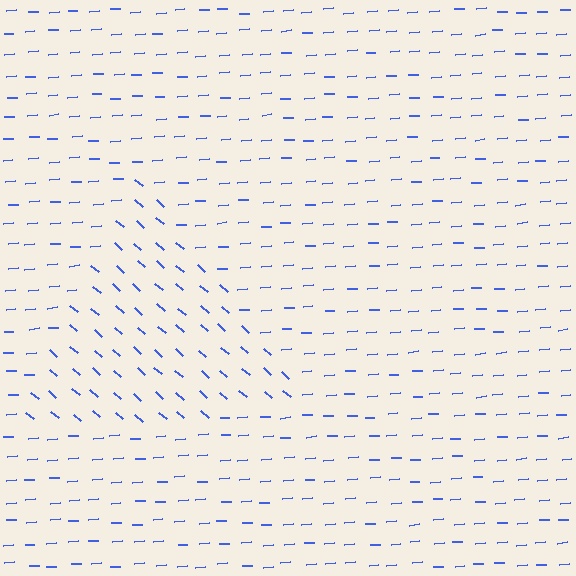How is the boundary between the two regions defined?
The boundary is defined purely by a change in line orientation (approximately 45 degrees difference). All lines are the same color and thickness.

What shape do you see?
I see a triangle.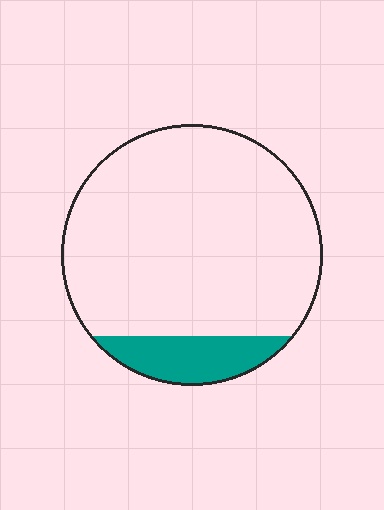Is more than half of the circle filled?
No.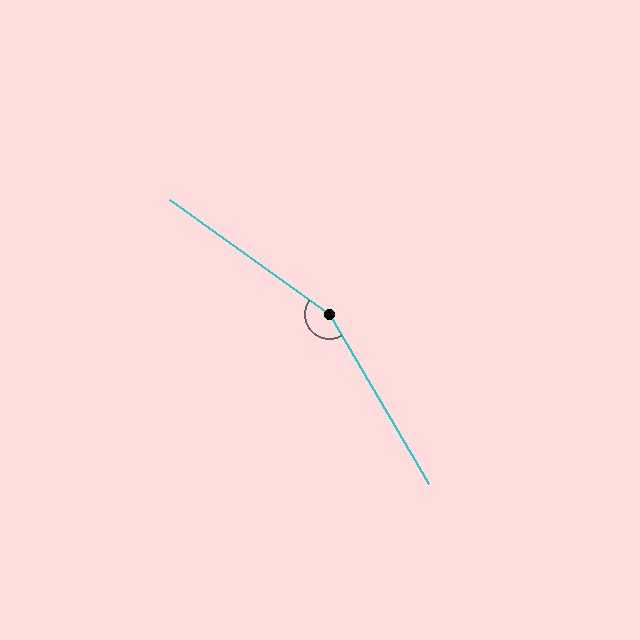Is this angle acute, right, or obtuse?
It is obtuse.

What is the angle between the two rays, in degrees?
Approximately 156 degrees.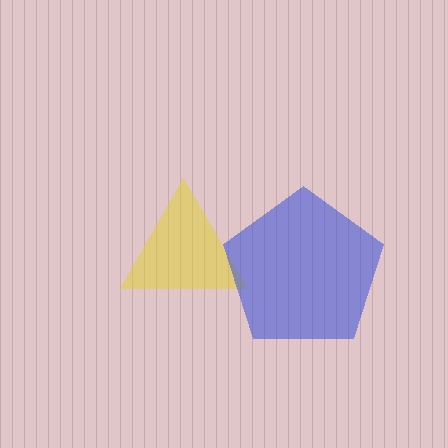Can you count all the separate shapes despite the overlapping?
Yes, there are 2 separate shapes.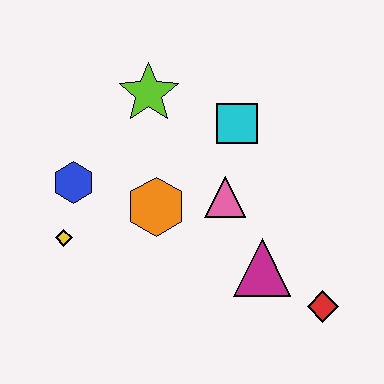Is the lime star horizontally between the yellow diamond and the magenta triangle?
Yes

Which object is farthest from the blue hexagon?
The red diamond is farthest from the blue hexagon.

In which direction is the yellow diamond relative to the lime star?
The yellow diamond is below the lime star.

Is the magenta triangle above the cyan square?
No